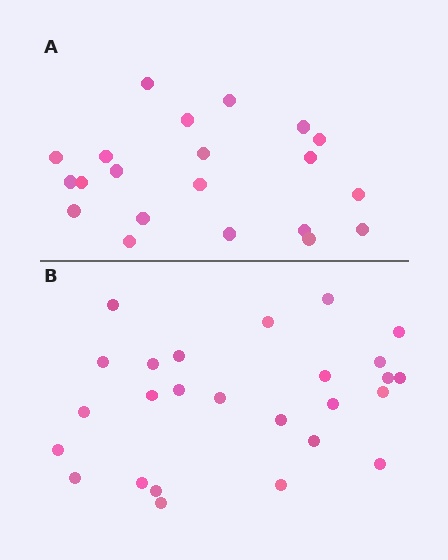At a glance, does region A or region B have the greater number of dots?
Region B (the bottom region) has more dots.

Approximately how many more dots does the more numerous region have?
Region B has about 5 more dots than region A.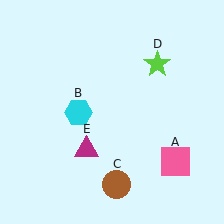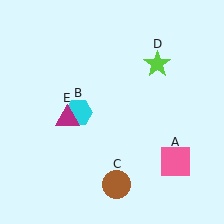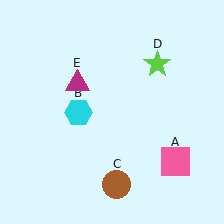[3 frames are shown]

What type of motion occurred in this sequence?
The magenta triangle (object E) rotated clockwise around the center of the scene.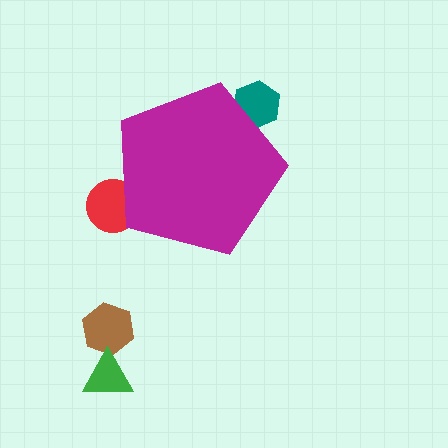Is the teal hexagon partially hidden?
Yes, the teal hexagon is partially hidden behind the magenta pentagon.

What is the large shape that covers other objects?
A magenta pentagon.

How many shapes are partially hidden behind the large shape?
2 shapes are partially hidden.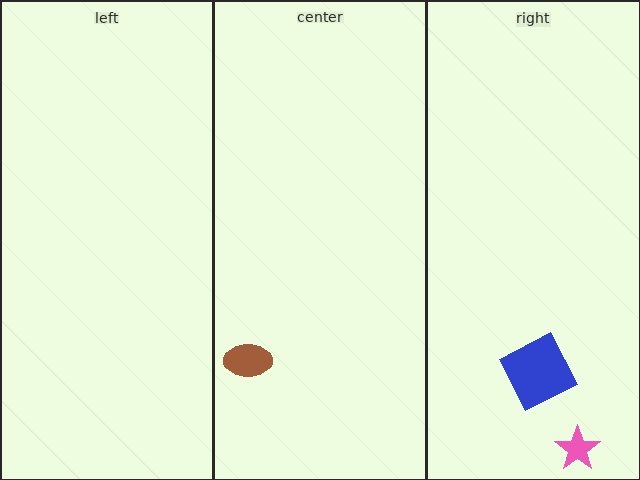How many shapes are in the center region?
1.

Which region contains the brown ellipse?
The center region.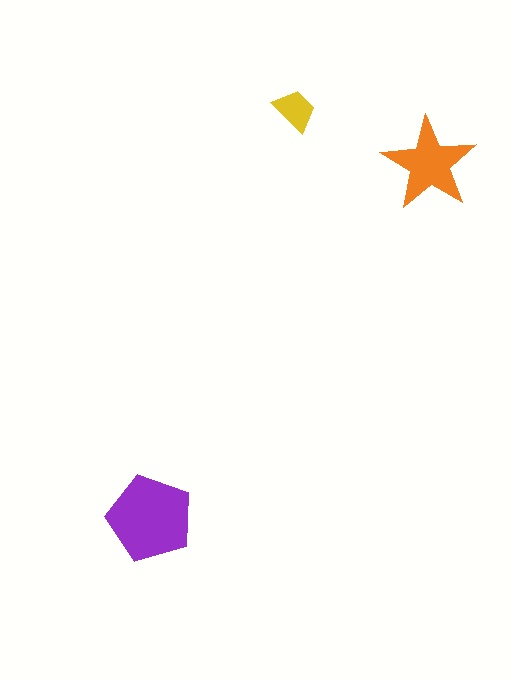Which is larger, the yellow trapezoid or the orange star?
The orange star.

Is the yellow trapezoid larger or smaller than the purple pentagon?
Smaller.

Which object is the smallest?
The yellow trapezoid.